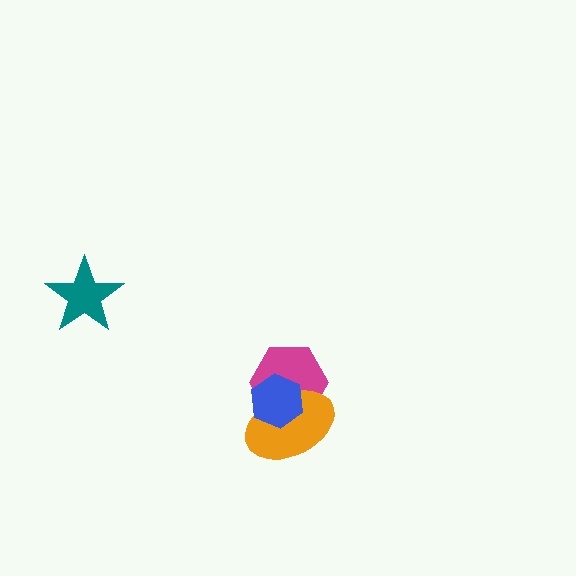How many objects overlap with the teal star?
0 objects overlap with the teal star.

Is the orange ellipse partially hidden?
Yes, it is partially covered by another shape.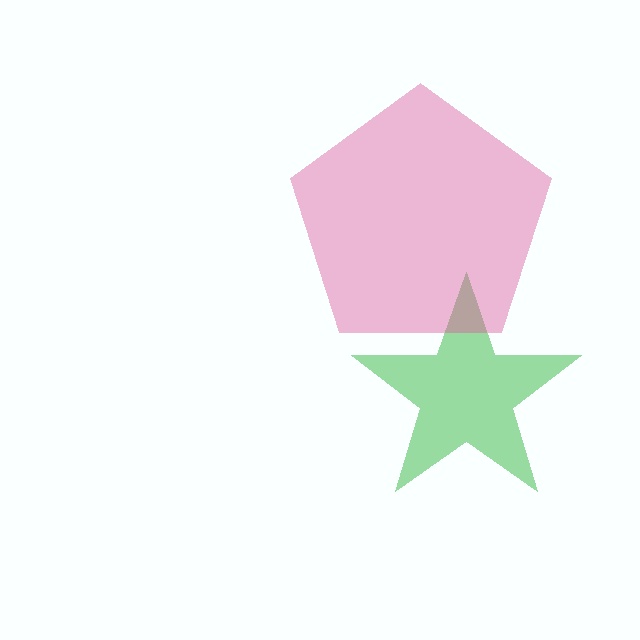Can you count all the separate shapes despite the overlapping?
Yes, there are 2 separate shapes.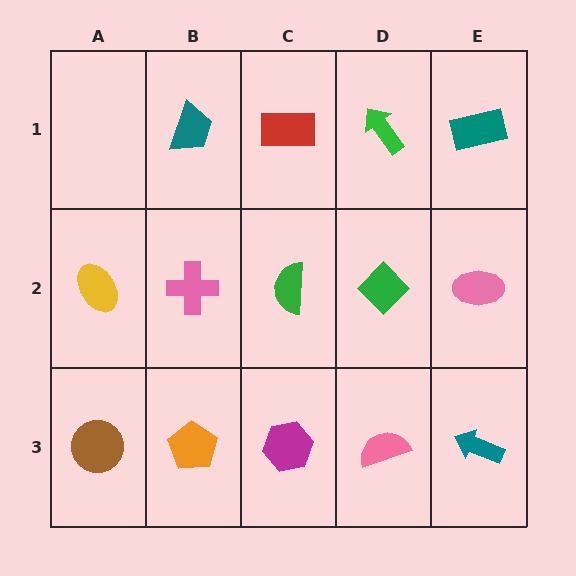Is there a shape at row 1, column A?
No, that cell is empty.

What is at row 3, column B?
An orange pentagon.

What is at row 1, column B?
A teal trapezoid.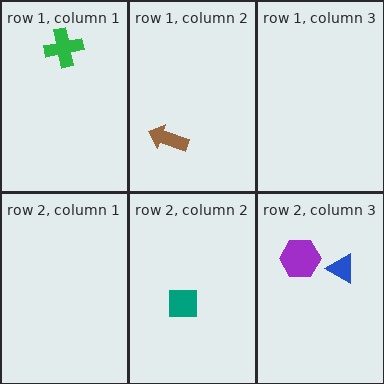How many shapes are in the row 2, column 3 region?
2.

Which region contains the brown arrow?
The row 1, column 2 region.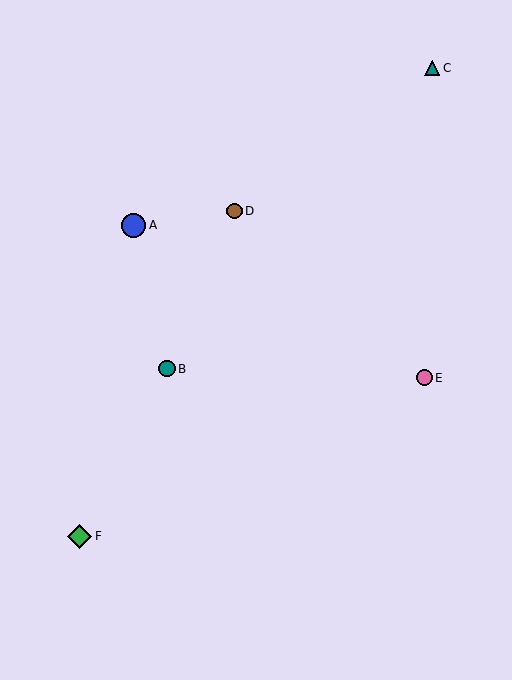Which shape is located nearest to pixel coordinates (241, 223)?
The brown circle (labeled D) at (235, 211) is nearest to that location.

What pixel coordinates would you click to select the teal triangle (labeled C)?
Click at (432, 68) to select the teal triangle C.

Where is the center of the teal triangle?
The center of the teal triangle is at (432, 68).